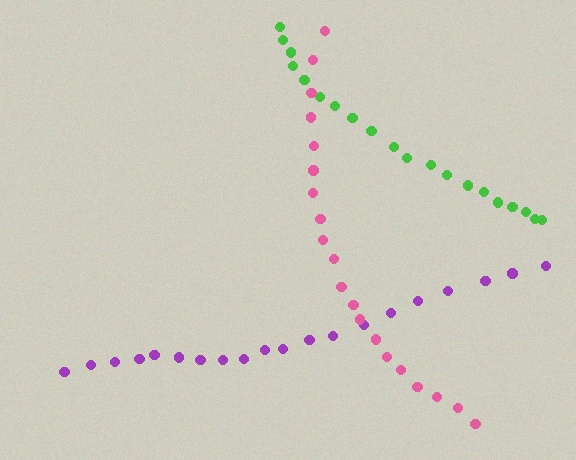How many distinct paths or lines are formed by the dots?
There are 3 distinct paths.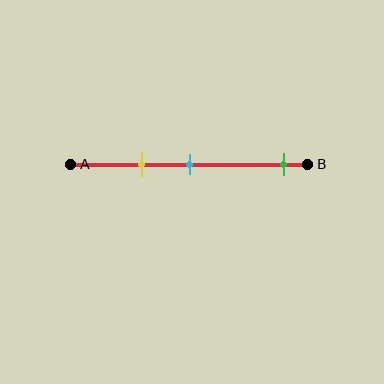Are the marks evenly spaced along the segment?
No, the marks are not evenly spaced.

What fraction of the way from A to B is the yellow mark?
The yellow mark is approximately 30% (0.3) of the way from A to B.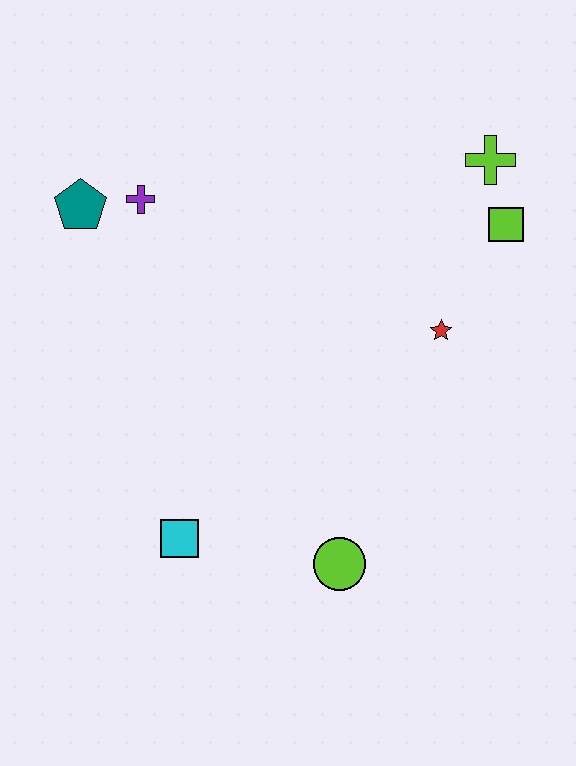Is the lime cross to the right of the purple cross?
Yes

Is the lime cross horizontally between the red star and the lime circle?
No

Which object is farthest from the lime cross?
The cyan square is farthest from the lime cross.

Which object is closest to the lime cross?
The lime square is closest to the lime cross.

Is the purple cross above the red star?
Yes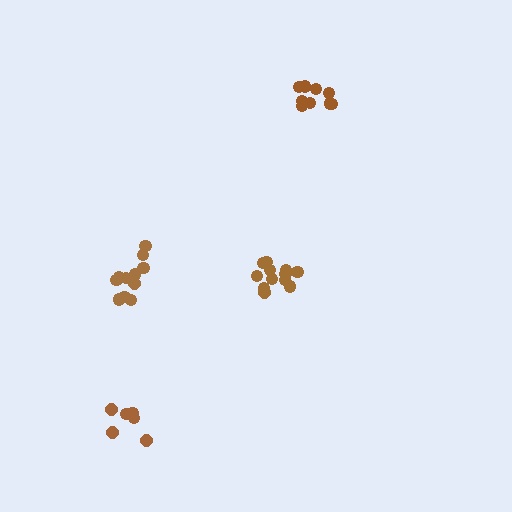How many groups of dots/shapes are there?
There are 4 groups.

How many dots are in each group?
Group 1: 9 dots, Group 2: 11 dots, Group 3: 7 dots, Group 4: 12 dots (39 total).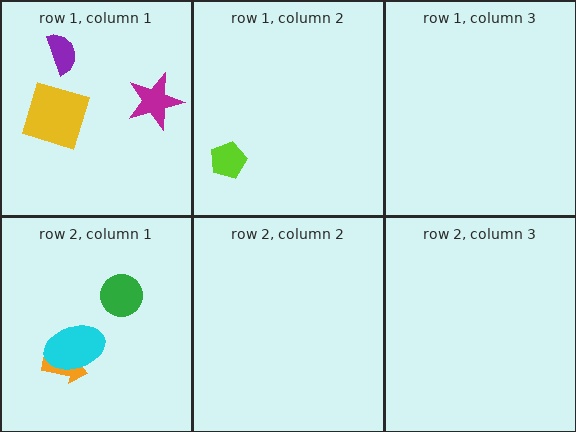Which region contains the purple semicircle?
The row 1, column 1 region.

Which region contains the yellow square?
The row 1, column 1 region.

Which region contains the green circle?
The row 2, column 1 region.